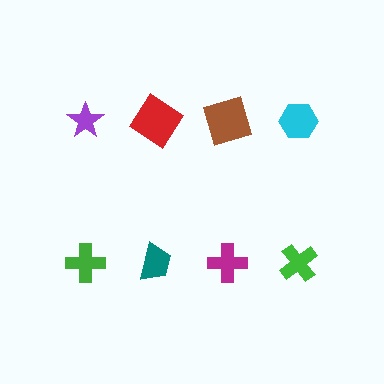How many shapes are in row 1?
4 shapes.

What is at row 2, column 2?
A teal trapezoid.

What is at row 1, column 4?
A cyan hexagon.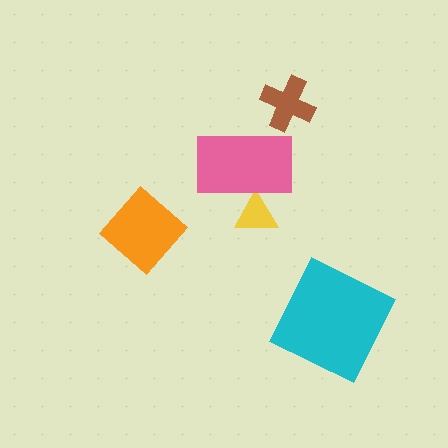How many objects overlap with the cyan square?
0 objects overlap with the cyan square.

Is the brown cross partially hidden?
No, no other shape covers it.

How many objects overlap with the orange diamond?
0 objects overlap with the orange diamond.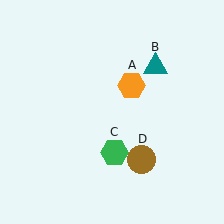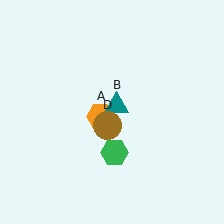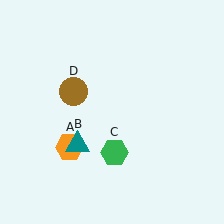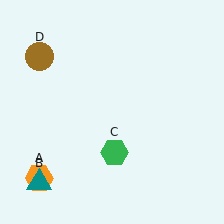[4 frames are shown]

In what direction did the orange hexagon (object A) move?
The orange hexagon (object A) moved down and to the left.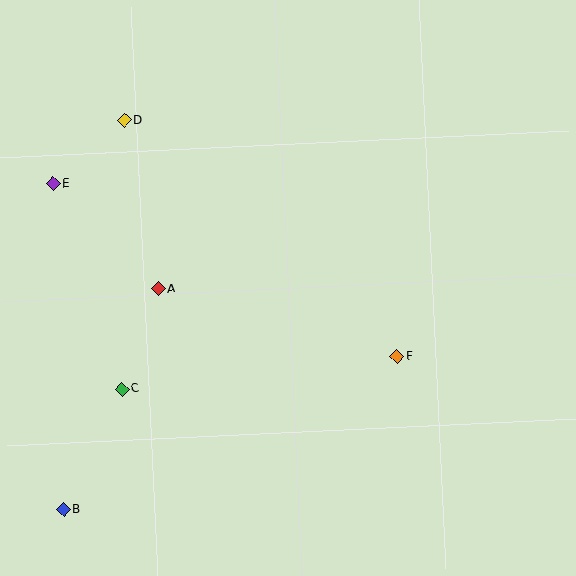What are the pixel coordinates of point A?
Point A is at (158, 289).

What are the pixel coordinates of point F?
Point F is at (397, 357).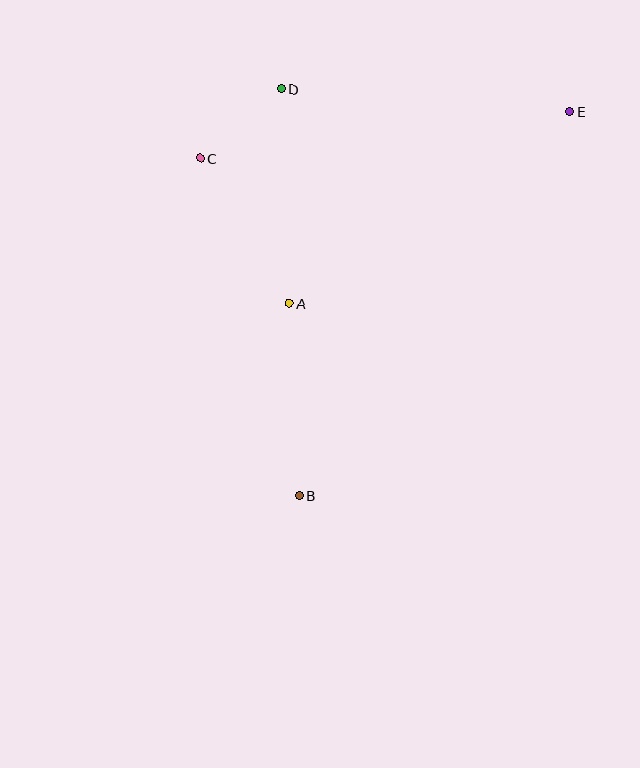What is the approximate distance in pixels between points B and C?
The distance between B and C is approximately 351 pixels.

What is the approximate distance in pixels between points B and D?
The distance between B and D is approximately 407 pixels.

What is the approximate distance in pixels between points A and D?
The distance between A and D is approximately 215 pixels.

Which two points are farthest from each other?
Points B and E are farthest from each other.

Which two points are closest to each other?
Points C and D are closest to each other.